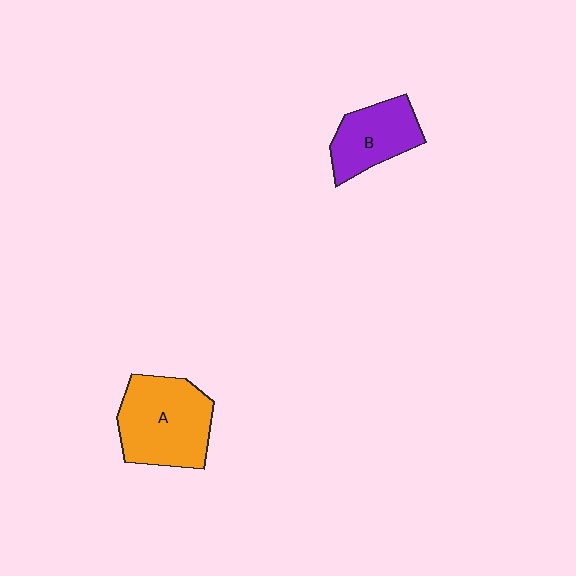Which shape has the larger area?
Shape A (orange).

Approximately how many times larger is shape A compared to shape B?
Approximately 1.5 times.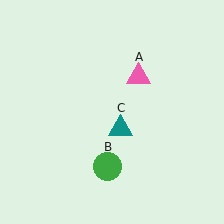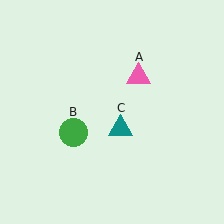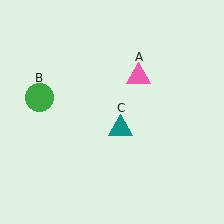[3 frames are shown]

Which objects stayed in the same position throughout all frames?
Pink triangle (object A) and teal triangle (object C) remained stationary.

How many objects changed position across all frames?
1 object changed position: green circle (object B).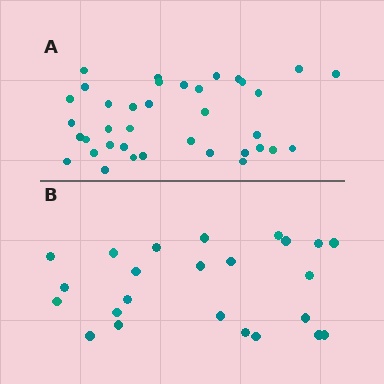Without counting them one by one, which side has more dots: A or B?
Region A (the top region) has more dots.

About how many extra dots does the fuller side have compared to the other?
Region A has approximately 15 more dots than region B.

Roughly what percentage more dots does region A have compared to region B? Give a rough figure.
About 55% more.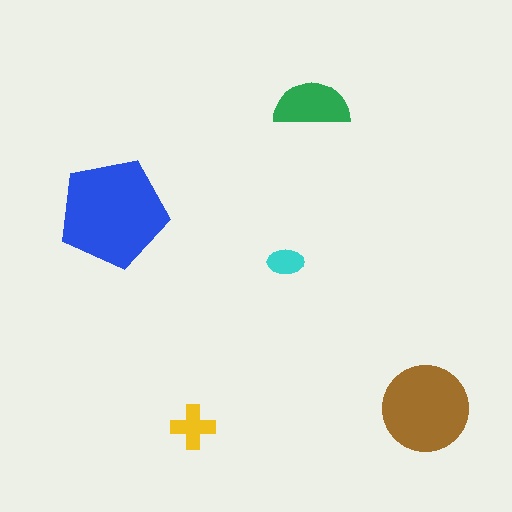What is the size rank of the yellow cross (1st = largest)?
4th.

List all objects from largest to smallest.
The blue pentagon, the brown circle, the green semicircle, the yellow cross, the cyan ellipse.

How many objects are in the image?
There are 5 objects in the image.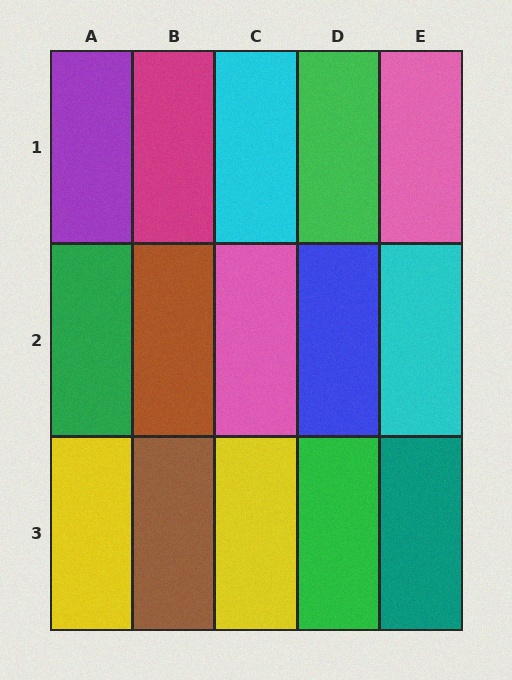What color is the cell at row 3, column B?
Brown.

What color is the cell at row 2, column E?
Cyan.